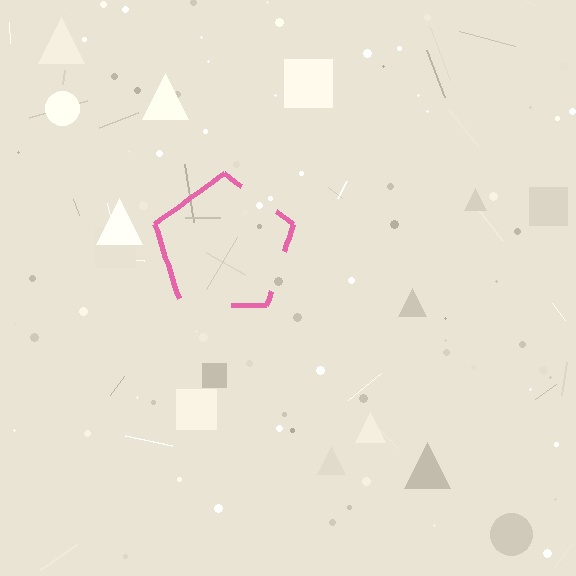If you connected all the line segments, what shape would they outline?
They would outline a pentagon.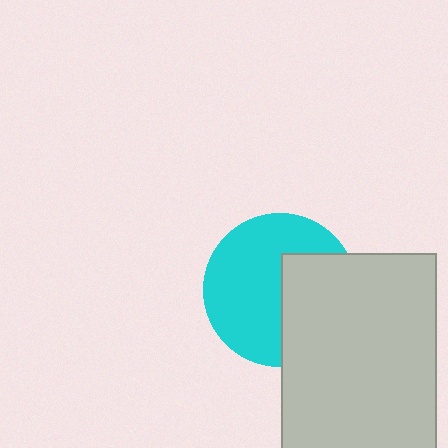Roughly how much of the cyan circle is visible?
About half of it is visible (roughly 61%).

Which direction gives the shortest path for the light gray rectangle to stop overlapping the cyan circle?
Moving right gives the shortest separation.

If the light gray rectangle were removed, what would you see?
You would see the complete cyan circle.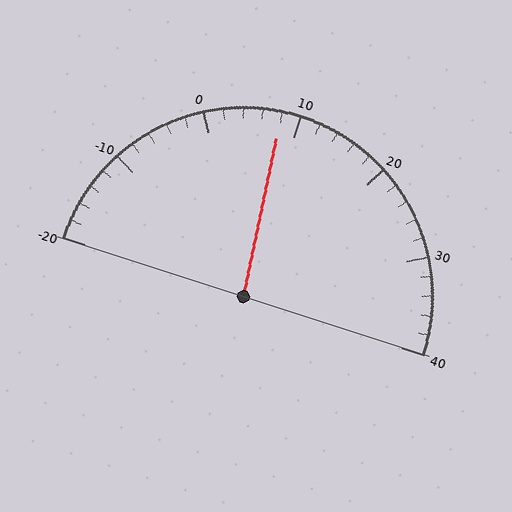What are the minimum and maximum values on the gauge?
The gauge ranges from -20 to 40.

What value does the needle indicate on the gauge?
The needle indicates approximately 8.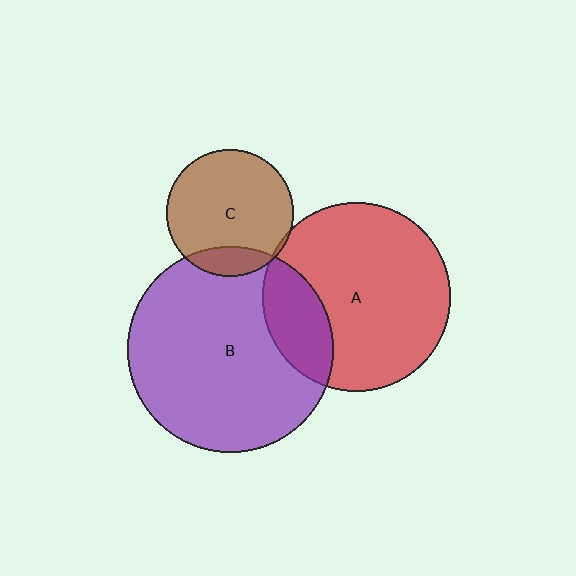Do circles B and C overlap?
Yes.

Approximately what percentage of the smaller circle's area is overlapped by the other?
Approximately 15%.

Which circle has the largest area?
Circle B (purple).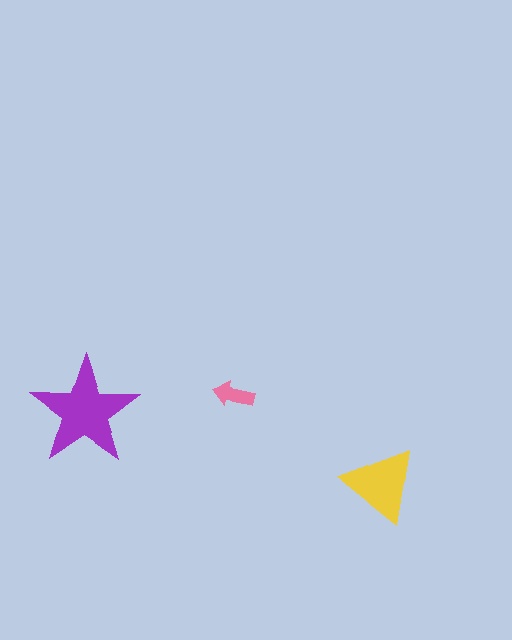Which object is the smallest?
The pink arrow.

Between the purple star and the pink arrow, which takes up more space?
The purple star.